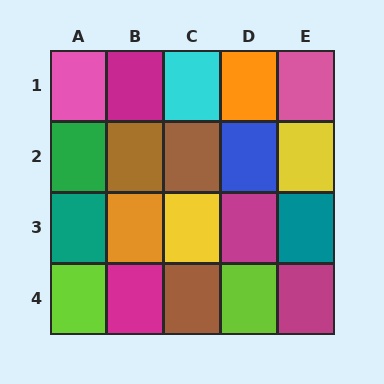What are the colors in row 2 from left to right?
Green, brown, brown, blue, yellow.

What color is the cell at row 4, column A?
Lime.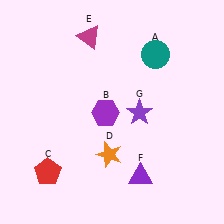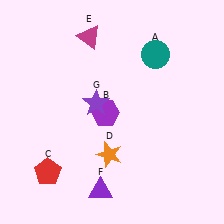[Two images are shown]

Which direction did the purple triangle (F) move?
The purple triangle (F) moved left.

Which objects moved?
The objects that moved are: the purple triangle (F), the purple star (G).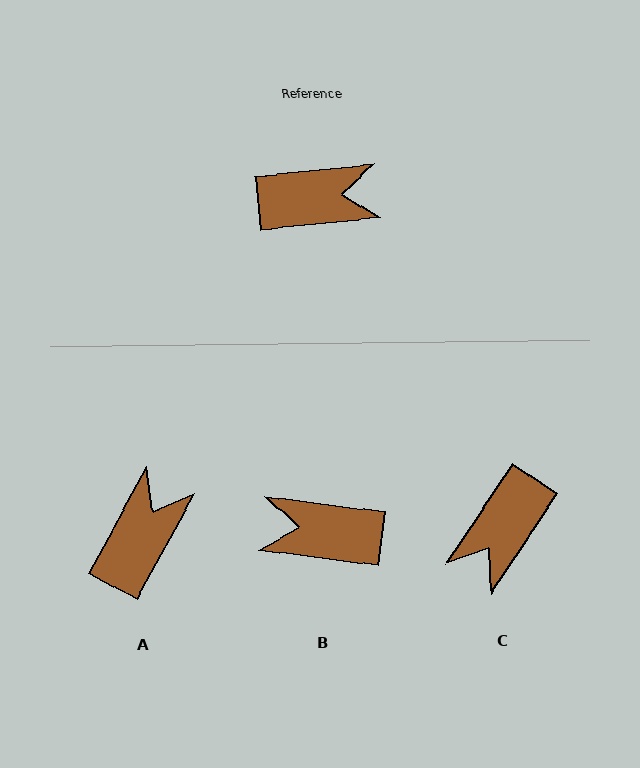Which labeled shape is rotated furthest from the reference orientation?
B, about 167 degrees away.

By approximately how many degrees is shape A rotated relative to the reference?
Approximately 56 degrees counter-clockwise.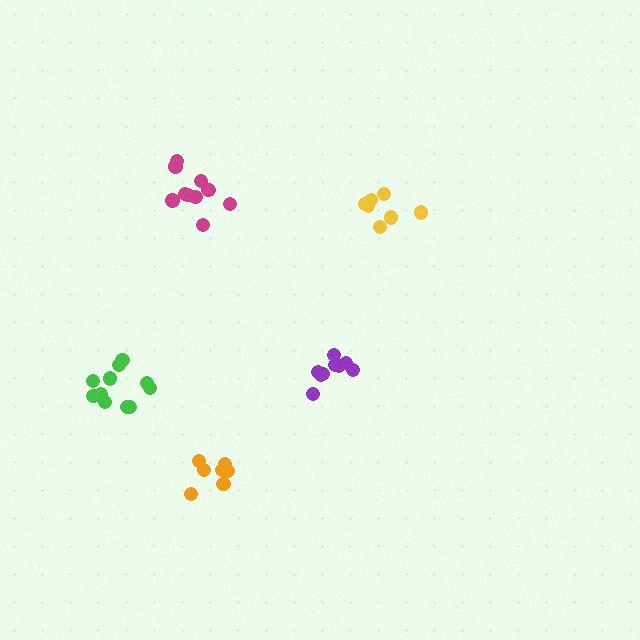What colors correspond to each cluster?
The clusters are colored: orange, yellow, green, magenta, purple.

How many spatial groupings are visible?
There are 5 spatial groupings.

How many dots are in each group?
Group 1: 7 dots, Group 2: 7 dots, Group 3: 11 dots, Group 4: 10 dots, Group 5: 9 dots (44 total).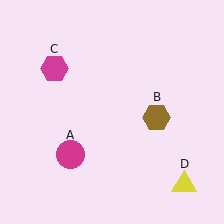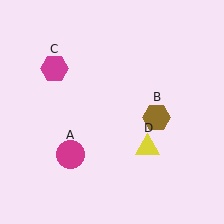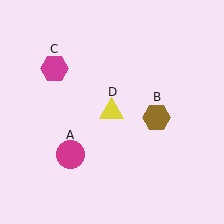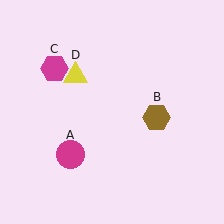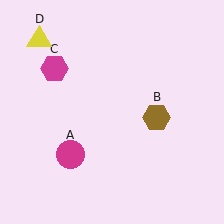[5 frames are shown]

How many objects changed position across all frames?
1 object changed position: yellow triangle (object D).